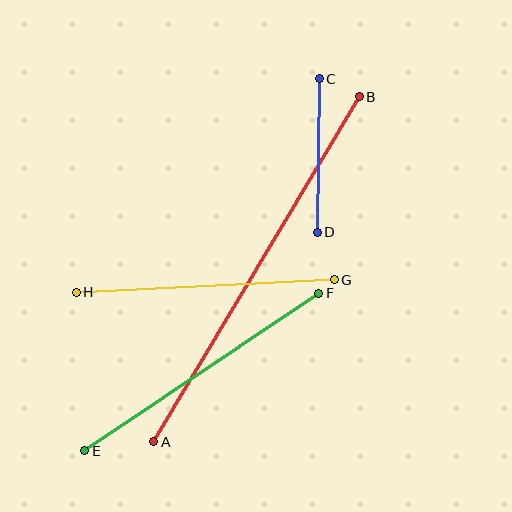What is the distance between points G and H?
The distance is approximately 258 pixels.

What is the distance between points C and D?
The distance is approximately 153 pixels.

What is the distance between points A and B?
The distance is approximately 402 pixels.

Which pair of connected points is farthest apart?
Points A and B are farthest apart.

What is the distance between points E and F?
The distance is approximately 282 pixels.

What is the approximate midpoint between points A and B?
The midpoint is at approximately (257, 269) pixels.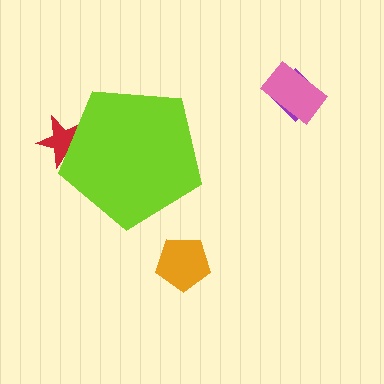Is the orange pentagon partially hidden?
No, the orange pentagon is fully visible.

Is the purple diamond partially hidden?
No, the purple diamond is fully visible.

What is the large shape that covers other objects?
A lime pentagon.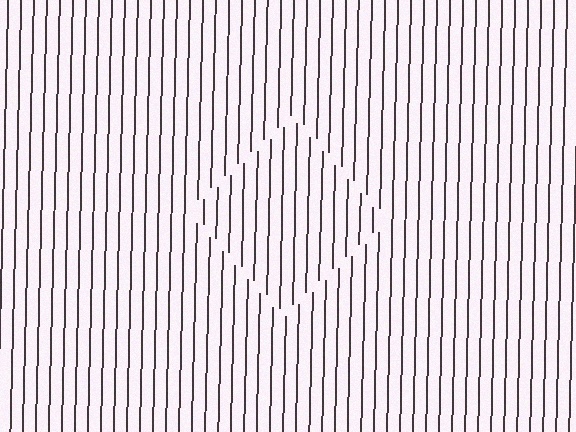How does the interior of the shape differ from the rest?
The interior of the shape contains the same grating, shifted by half a period — the contour is defined by the phase discontinuity where line-ends from the inner and outer gratings abut.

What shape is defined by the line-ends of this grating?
An illusory square. The interior of the shape contains the same grating, shifted by half a period — the contour is defined by the phase discontinuity where line-ends from the inner and outer gratings abut.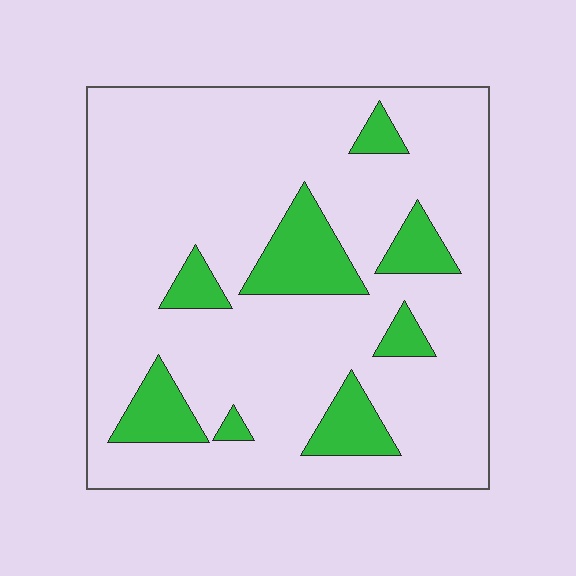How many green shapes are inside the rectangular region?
8.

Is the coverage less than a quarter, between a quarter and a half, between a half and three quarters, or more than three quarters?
Less than a quarter.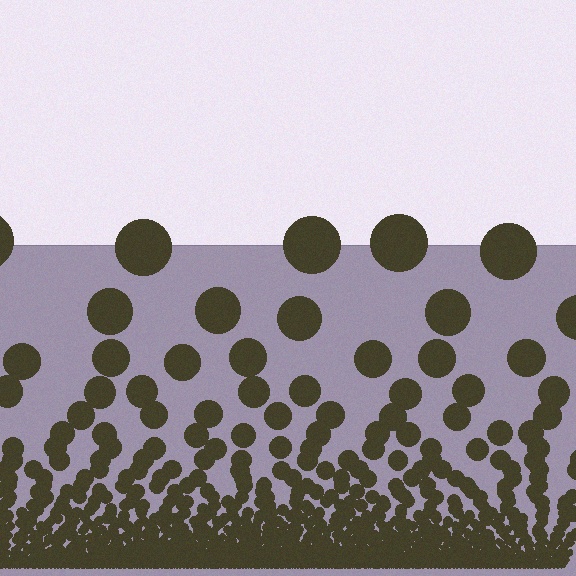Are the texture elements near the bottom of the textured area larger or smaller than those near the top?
Smaller. The gradient is inverted — elements near the bottom are smaller and denser.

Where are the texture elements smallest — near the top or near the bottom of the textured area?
Near the bottom.